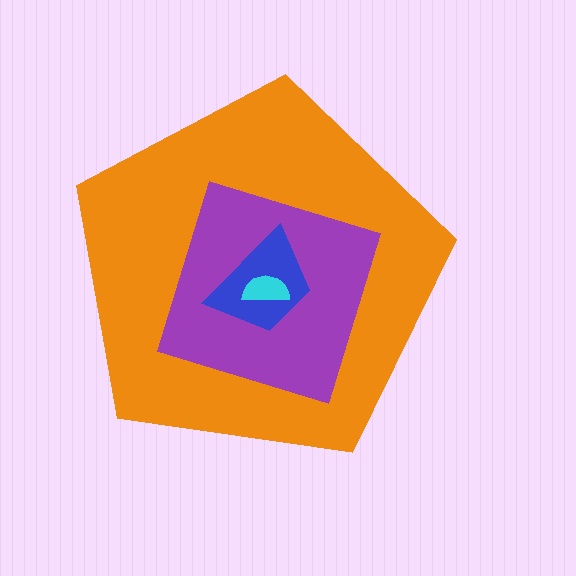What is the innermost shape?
The cyan semicircle.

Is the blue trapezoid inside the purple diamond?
Yes.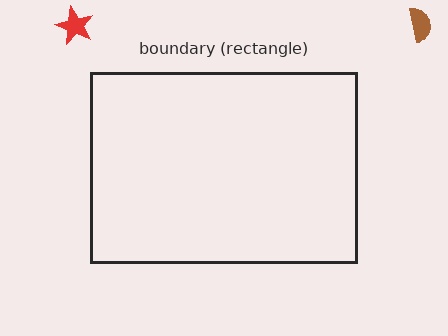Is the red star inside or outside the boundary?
Outside.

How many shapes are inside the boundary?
0 inside, 2 outside.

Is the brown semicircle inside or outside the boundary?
Outside.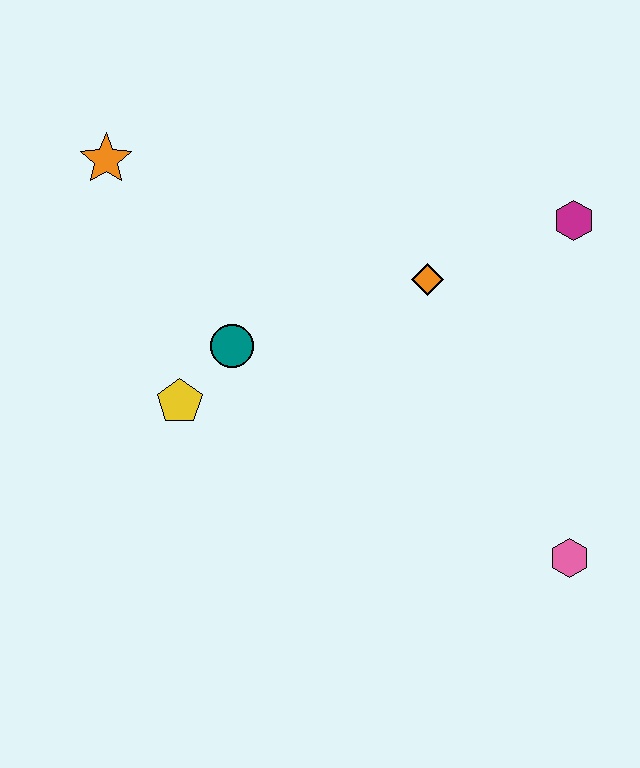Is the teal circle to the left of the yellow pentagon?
No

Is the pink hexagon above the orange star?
No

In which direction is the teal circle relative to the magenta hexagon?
The teal circle is to the left of the magenta hexagon.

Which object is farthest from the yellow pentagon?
The magenta hexagon is farthest from the yellow pentagon.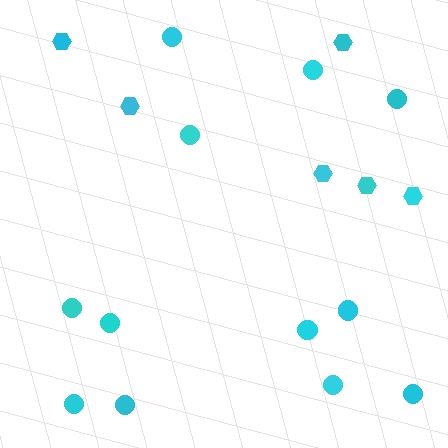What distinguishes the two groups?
There are 2 groups: one group of circles (12) and one group of hexagons (6).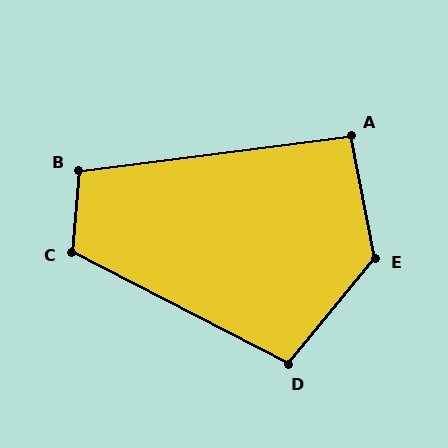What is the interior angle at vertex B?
Approximately 102 degrees (obtuse).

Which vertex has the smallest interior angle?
A, at approximately 94 degrees.